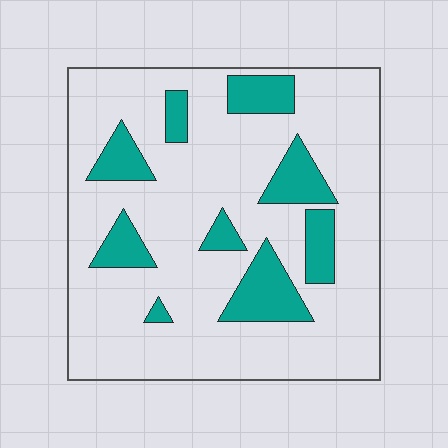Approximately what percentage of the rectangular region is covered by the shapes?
Approximately 20%.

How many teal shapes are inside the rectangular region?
9.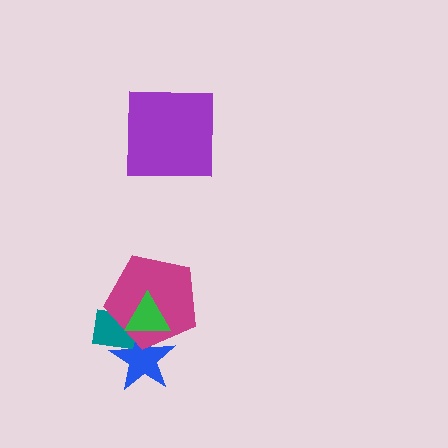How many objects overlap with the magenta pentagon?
3 objects overlap with the magenta pentagon.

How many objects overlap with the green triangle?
3 objects overlap with the green triangle.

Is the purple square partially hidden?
No, no other shape covers it.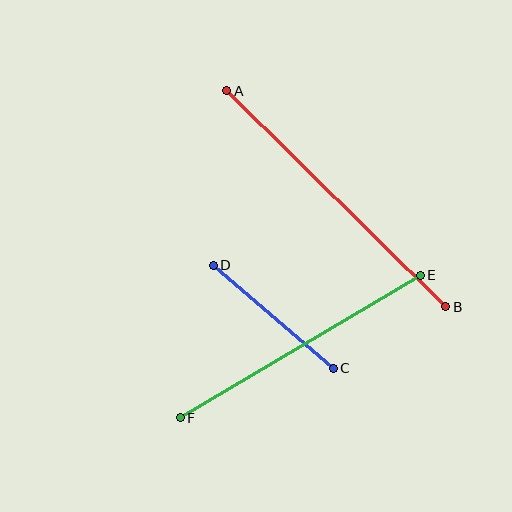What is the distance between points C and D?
The distance is approximately 158 pixels.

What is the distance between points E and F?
The distance is approximately 279 pixels.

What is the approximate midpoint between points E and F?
The midpoint is at approximately (300, 346) pixels.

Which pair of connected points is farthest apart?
Points A and B are farthest apart.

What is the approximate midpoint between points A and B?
The midpoint is at approximately (336, 199) pixels.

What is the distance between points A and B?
The distance is approximately 308 pixels.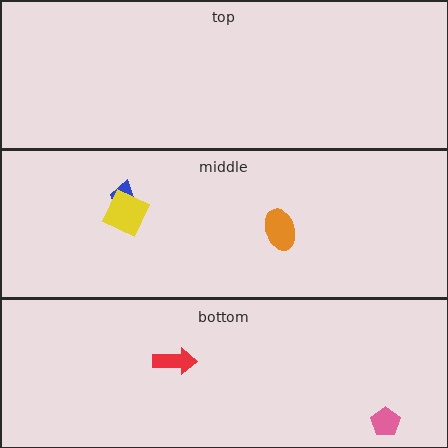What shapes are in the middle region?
The blue trapezoid, the orange ellipse, the yellow diamond.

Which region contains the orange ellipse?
The middle region.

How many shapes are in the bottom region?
2.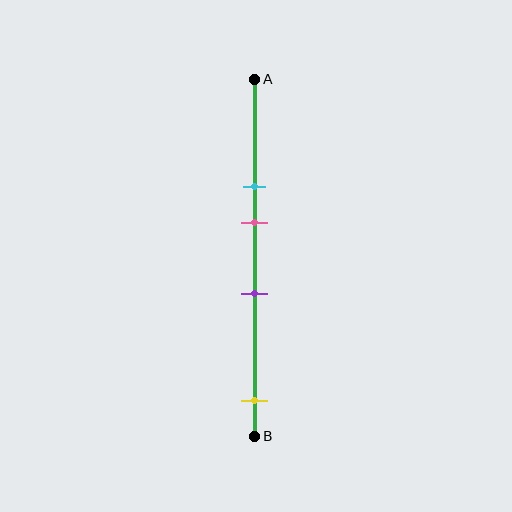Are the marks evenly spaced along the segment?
No, the marks are not evenly spaced.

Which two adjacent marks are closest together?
The cyan and pink marks are the closest adjacent pair.